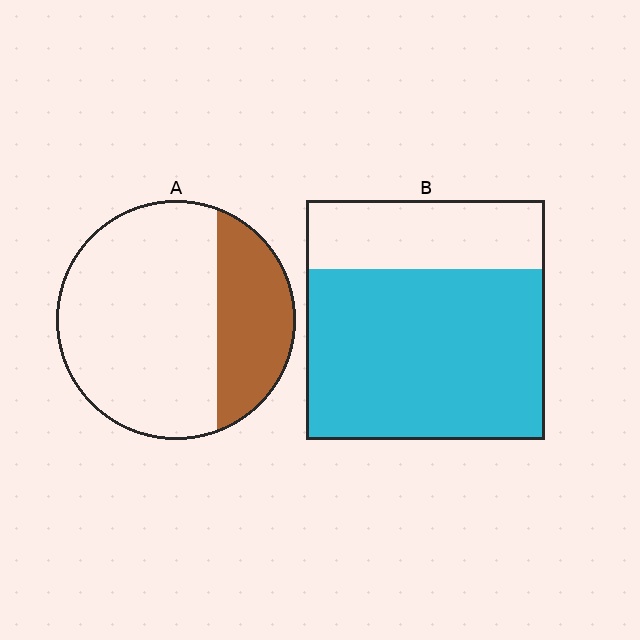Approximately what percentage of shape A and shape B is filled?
A is approximately 30% and B is approximately 70%.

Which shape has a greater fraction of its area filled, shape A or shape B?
Shape B.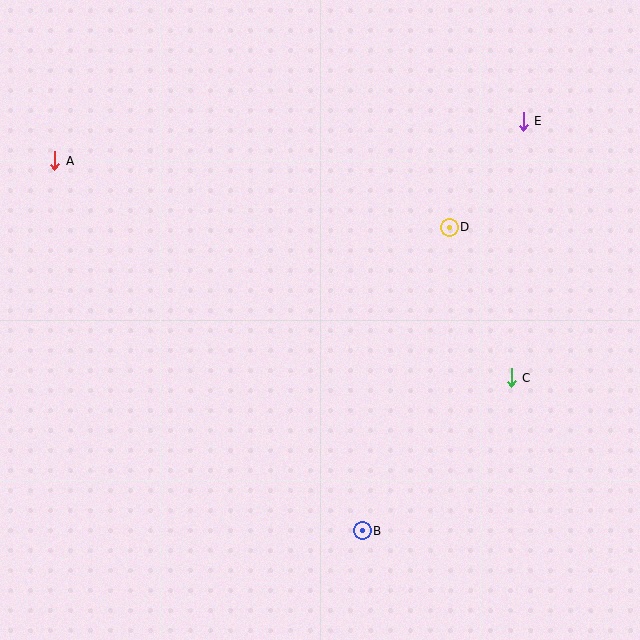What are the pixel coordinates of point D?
Point D is at (449, 227).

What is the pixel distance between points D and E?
The distance between D and E is 129 pixels.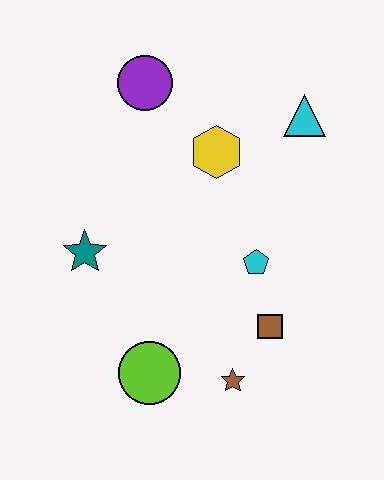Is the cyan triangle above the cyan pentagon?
Yes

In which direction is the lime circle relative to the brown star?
The lime circle is to the left of the brown star.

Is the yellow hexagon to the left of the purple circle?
No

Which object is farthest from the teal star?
The cyan triangle is farthest from the teal star.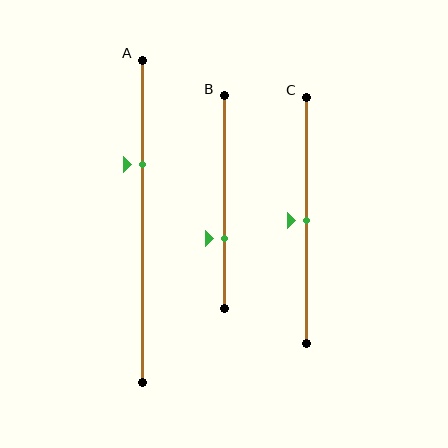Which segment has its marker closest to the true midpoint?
Segment C has its marker closest to the true midpoint.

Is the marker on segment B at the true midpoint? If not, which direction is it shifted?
No, the marker on segment B is shifted downward by about 17% of the segment length.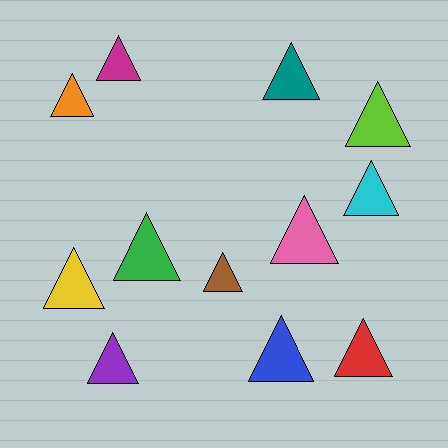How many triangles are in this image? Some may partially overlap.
There are 12 triangles.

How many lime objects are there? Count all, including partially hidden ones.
There is 1 lime object.